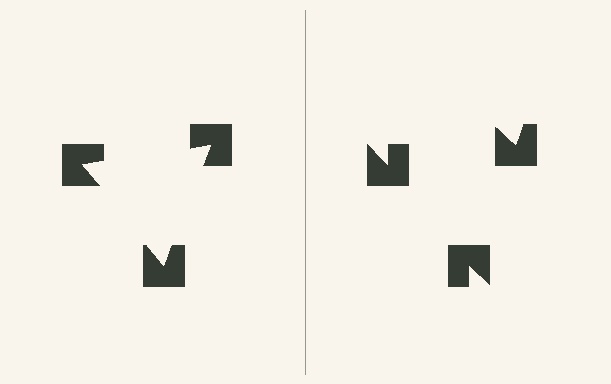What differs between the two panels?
The notched squares are positioned identically on both sides; only the wedge orientations differ. On the left they align to a triangle; on the right they are misaligned.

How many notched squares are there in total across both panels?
6 — 3 on each side.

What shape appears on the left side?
An illusory triangle.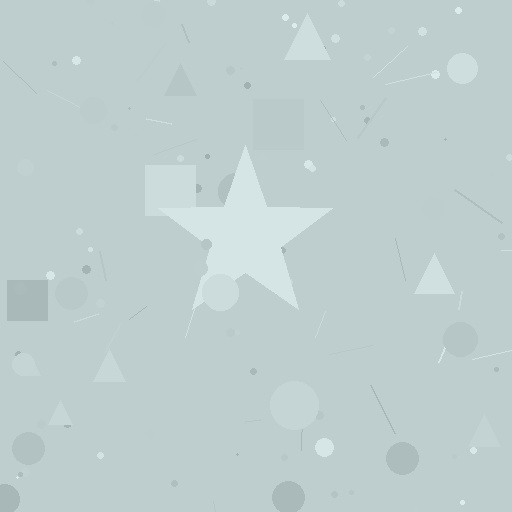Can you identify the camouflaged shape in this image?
The camouflaged shape is a star.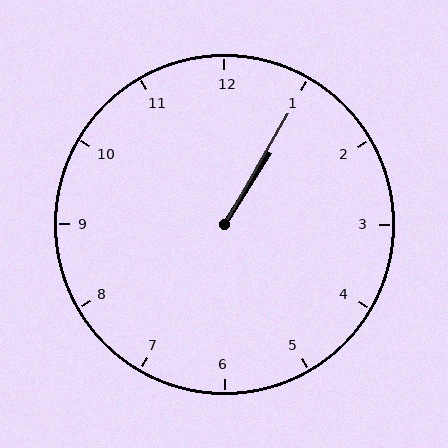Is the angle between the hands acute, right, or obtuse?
It is acute.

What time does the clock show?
1:05.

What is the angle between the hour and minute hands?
Approximately 2 degrees.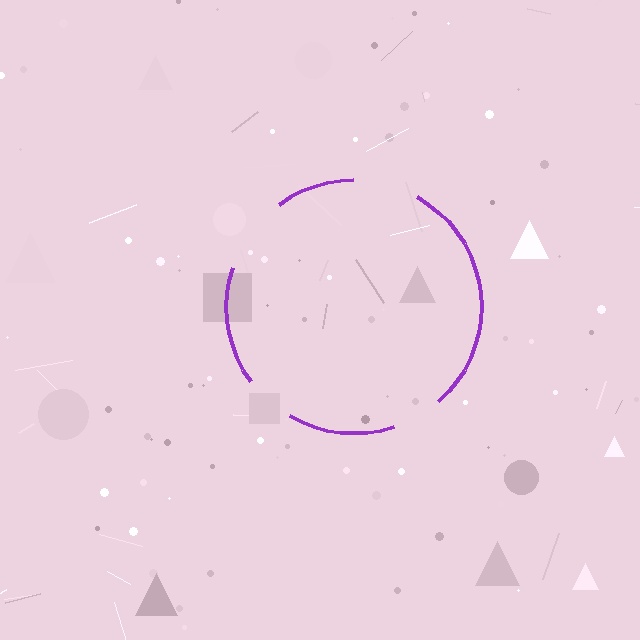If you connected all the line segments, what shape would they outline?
They would outline a circle.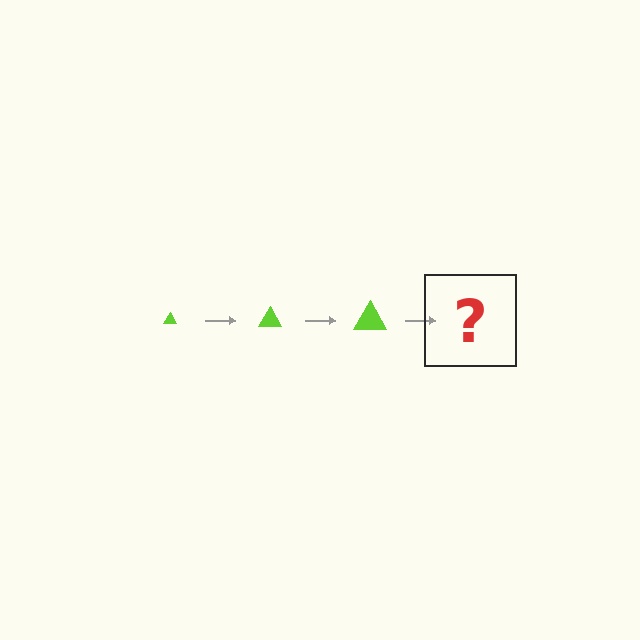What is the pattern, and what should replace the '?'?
The pattern is that the triangle gets progressively larger each step. The '?' should be a lime triangle, larger than the previous one.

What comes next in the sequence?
The next element should be a lime triangle, larger than the previous one.